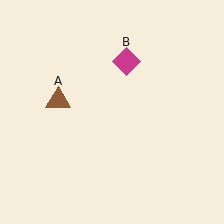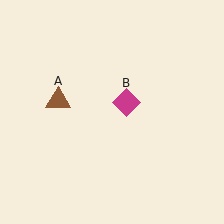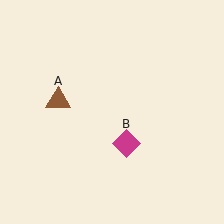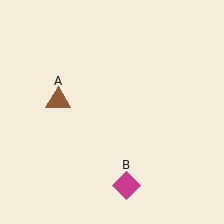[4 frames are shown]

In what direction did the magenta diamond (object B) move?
The magenta diamond (object B) moved down.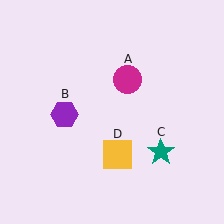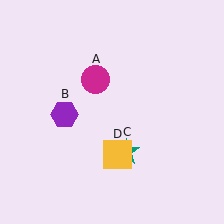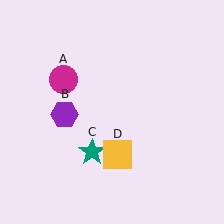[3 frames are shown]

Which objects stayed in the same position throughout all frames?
Purple hexagon (object B) and yellow square (object D) remained stationary.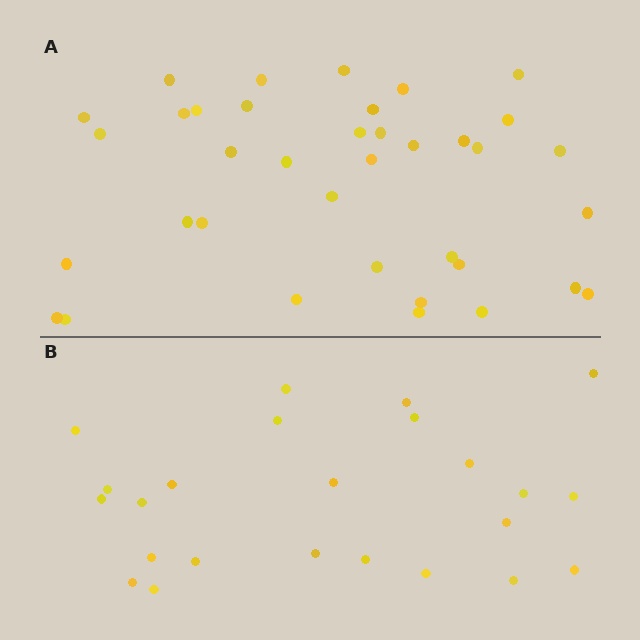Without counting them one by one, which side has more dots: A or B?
Region A (the top region) has more dots.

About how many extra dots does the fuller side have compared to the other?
Region A has approximately 15 more dots than region B.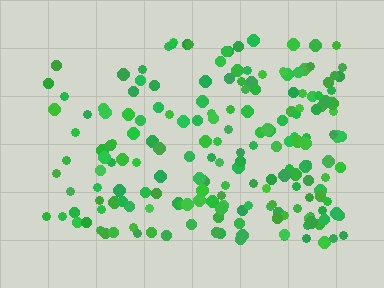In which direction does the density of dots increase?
From left to right, with the right side densest.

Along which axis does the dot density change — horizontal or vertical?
Horizontal.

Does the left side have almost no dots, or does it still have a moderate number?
Still a moderate number, just noticeably fewer than the right.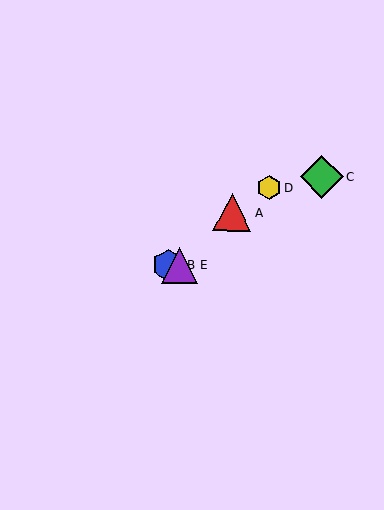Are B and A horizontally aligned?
No, B is at y≈265 and A is at y≈212.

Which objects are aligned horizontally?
Objects B, E are aligned horizontally.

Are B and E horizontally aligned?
Yes, both are at y≈265.